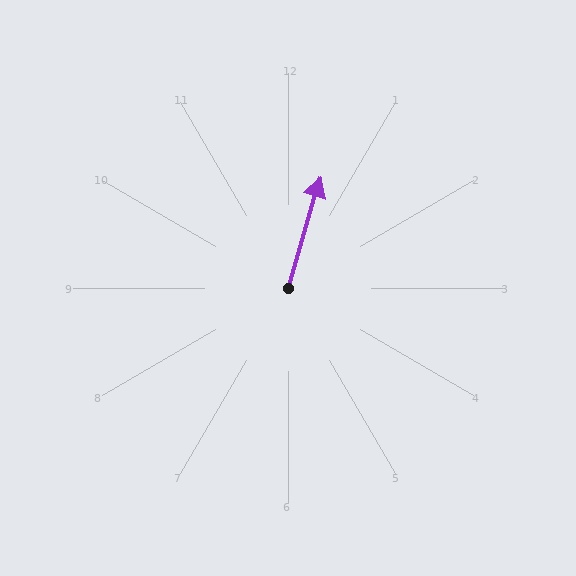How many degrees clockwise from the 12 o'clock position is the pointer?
Approximately 16 degrees.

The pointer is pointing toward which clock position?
Roughly 1 o'clock.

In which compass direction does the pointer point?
North.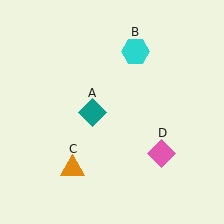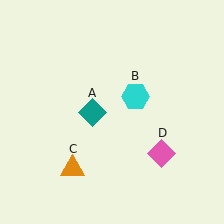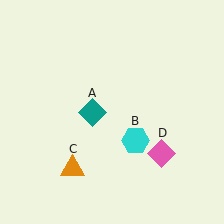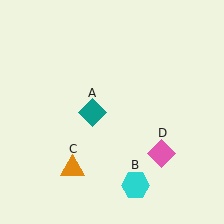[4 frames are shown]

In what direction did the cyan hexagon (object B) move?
The cyan hexagon (object B) moved down.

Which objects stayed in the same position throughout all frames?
Teal diamond (object A) and orange triangle (object C) and pink diamond (object D) remained stationary.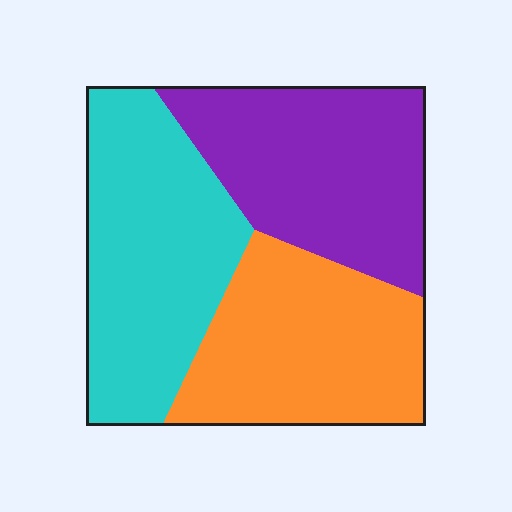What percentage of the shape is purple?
Purple covers around 35% of the shape.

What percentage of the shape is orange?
Orange covers about 30% of the shape.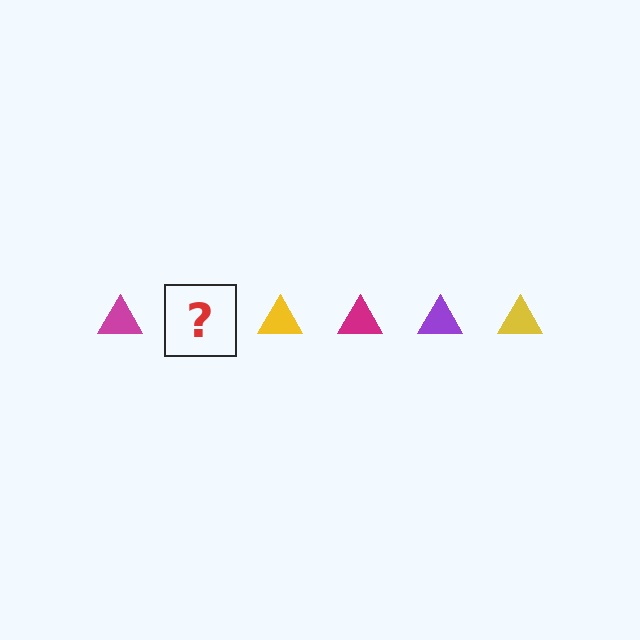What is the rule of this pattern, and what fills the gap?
The rule is that the pattern cycles through magenta, purple, yellow triangles. The gap should be filled with a purple triangle.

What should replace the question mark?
The question mark should be replaced with a purple triangle.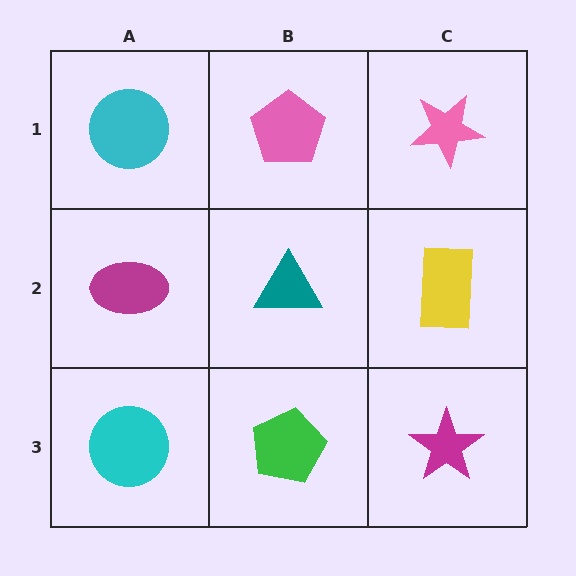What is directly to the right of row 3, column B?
A magenta star.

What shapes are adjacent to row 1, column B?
A teal triangle (row 2, column B), a cyan circle (row 1, column A), a pink star (row 1, column C).